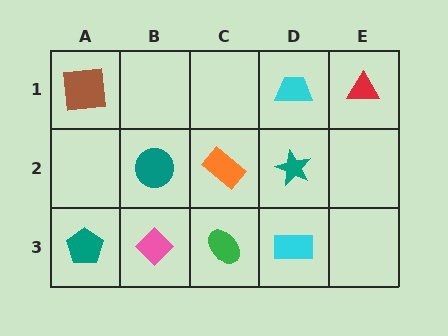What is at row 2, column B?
A teal circle.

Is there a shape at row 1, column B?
No, that cell is empty.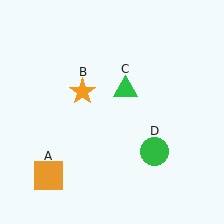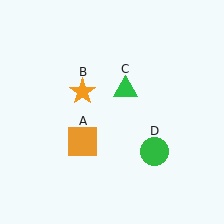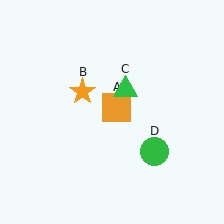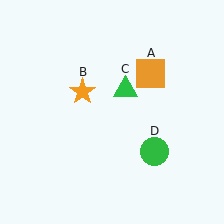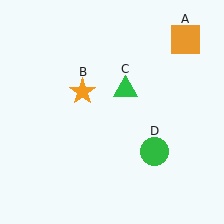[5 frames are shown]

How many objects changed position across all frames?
1 object changed position: orange square (object A).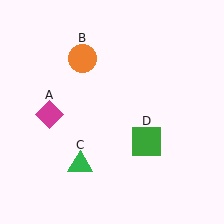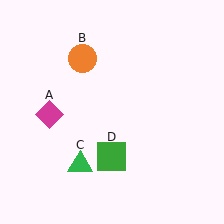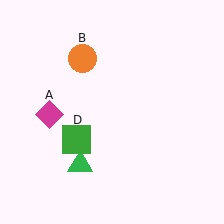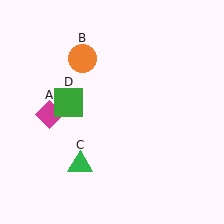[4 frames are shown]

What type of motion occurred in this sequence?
The green square (object D) rotated clockwise around the center of the scene.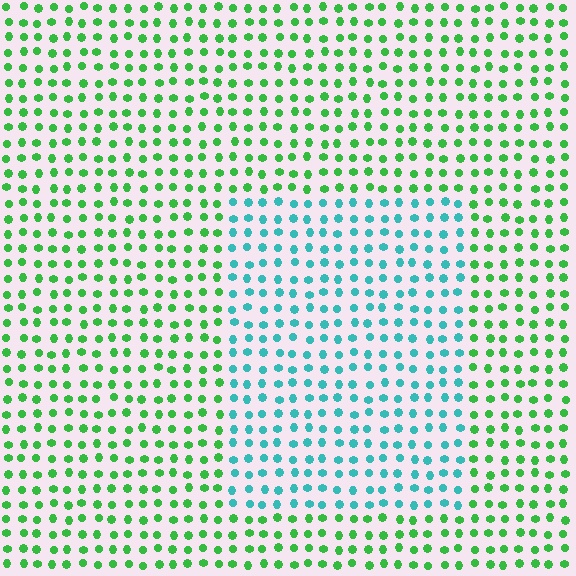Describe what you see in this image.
The image is filled with small green elements in a uniform arrangement. A rectangle-shaped region is visible where the elements are tinted to a slightly different hue, forming a subtle color boundary.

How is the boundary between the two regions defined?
The boundary is defined purely by a slight shift in hue (about 53 degrees). Spacing, size, and orientation are identical on both sides.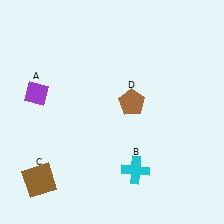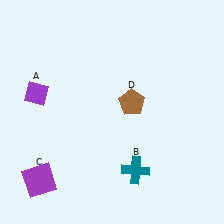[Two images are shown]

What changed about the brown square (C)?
In Image 1, C is brown. In Image 2, it changed to purple.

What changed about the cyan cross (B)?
In Image 1, B is cyan. In Image 2, it changed to teal.